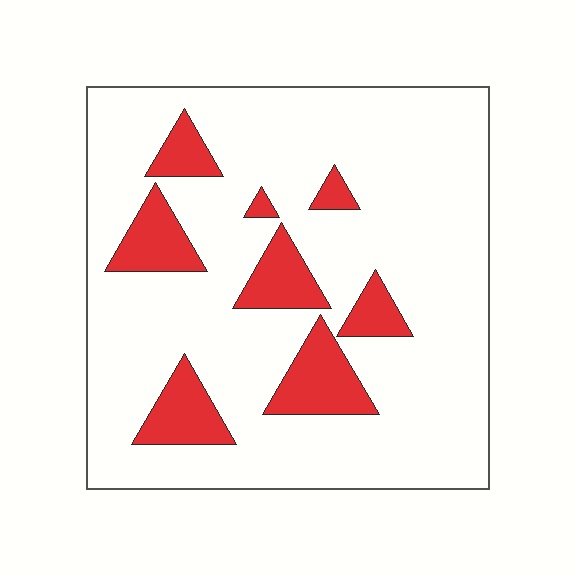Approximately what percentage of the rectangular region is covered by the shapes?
Approximately 15%.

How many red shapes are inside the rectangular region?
8.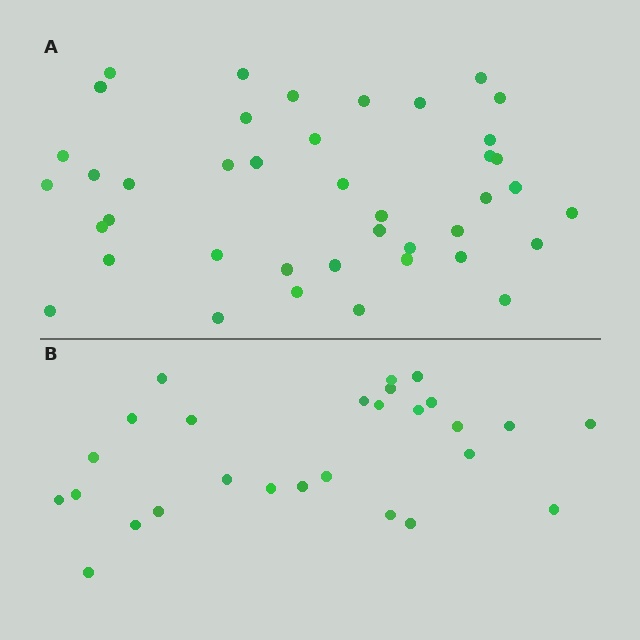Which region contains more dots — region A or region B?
Region A (the top region) has more dots.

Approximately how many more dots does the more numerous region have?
Region A has approximately 15 more dots than region B.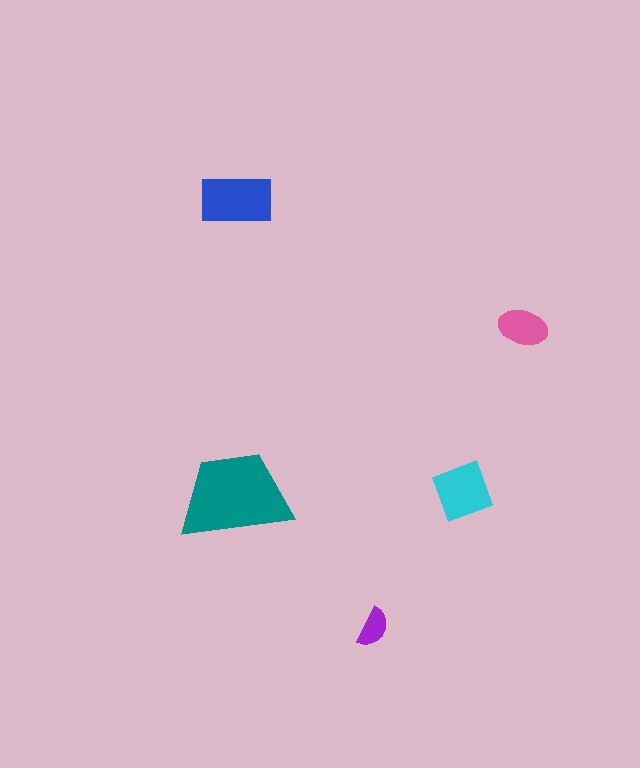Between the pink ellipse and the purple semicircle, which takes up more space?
The pink ellipse.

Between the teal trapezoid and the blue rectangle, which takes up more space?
The teal trapezoid.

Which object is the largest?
The teal trapezoid.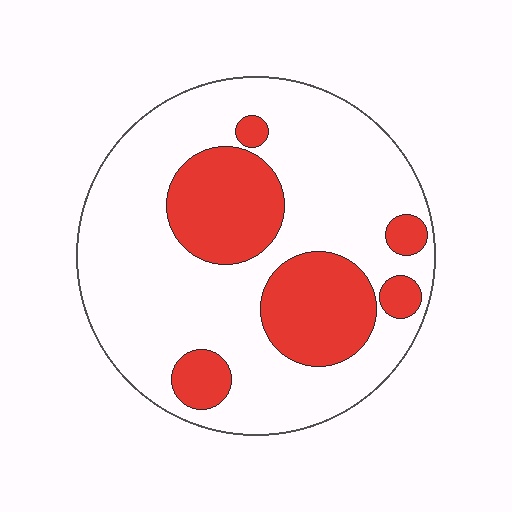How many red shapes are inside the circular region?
6.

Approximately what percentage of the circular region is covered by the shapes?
Approximately 30%.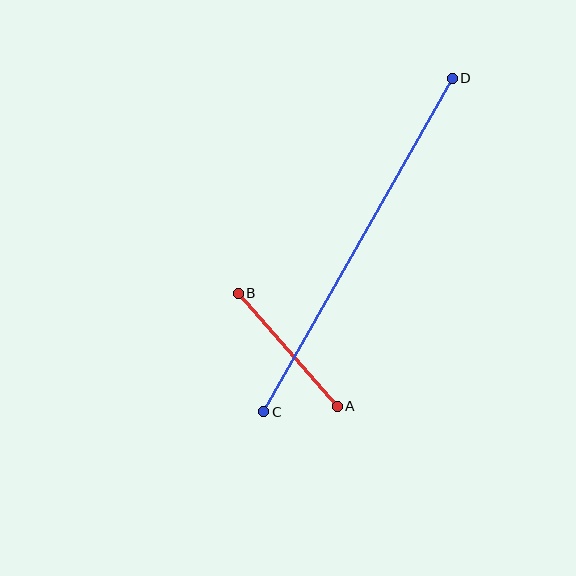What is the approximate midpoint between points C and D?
The midpoint is at approximately (358, 245) pixels.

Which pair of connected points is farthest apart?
Points C and D are farthest apart.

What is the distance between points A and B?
The distance is approximately 150 pixels.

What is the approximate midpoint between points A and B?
The midpoint is at approximately (288, 350) pixels.